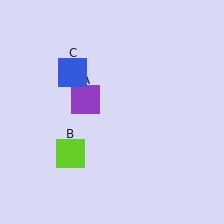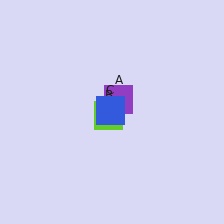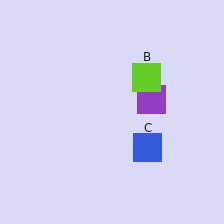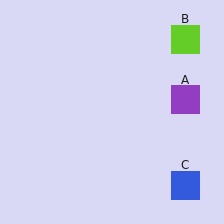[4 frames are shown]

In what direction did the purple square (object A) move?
The purple square (object A) moved right.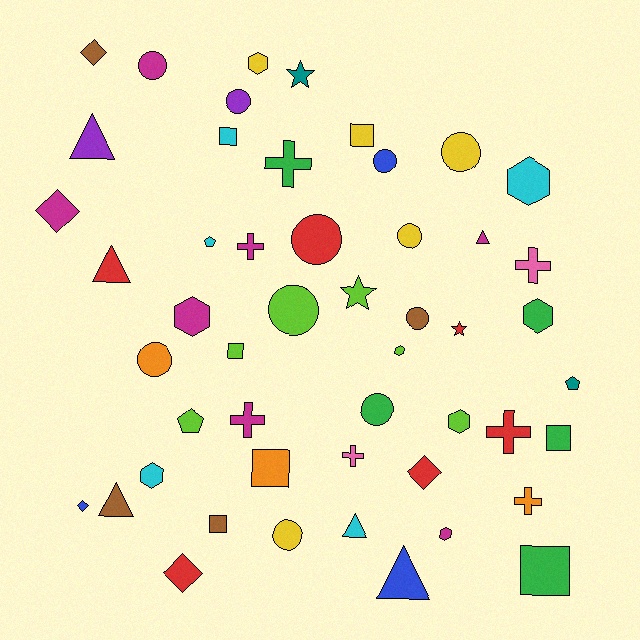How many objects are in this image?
There are 50 objects.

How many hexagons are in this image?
There are 8 hexagons.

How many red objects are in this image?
There are 6 red objects.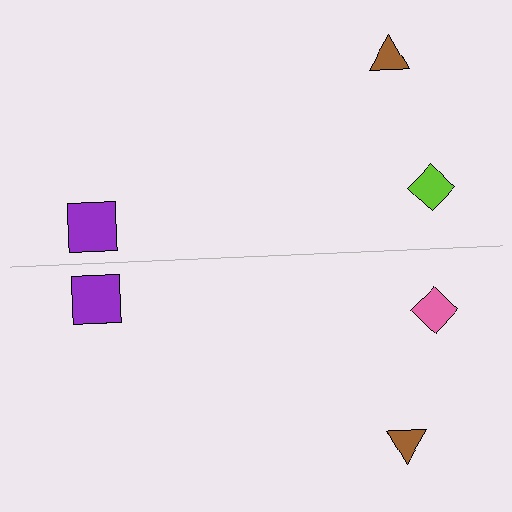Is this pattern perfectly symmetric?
No, the pattern is not perfectly symmetric. The pink diamond on the bottom side breaks the symmetry — its mirror counterpart is lime.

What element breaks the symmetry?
The pink diamond on the bottom side breaks the symmetry — its mirror counterpart is lime.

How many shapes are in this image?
There are 6 shapes in this image.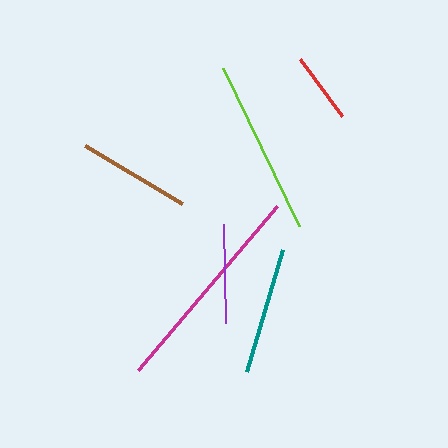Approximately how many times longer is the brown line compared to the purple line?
The brown line is approximately 1.1 times the length of the purple line.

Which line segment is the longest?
The magenta line is the longest at approximately 216 pixels.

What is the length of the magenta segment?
The magenta segment is approximately 216 pixels long.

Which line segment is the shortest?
The red line is the shortest at approximately 71 pixels.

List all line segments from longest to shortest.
From longest to shortest: magenta, lime, teal, brown, purple, red.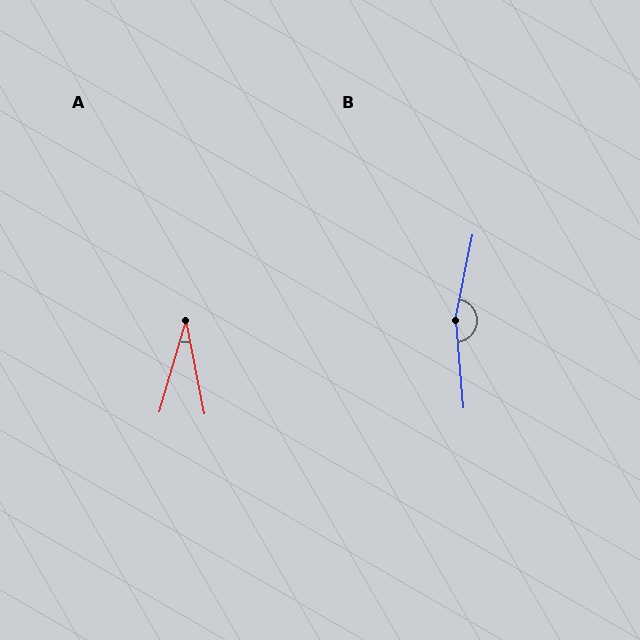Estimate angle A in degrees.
Approximately 27 degrees.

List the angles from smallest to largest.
A (27°), B (164°).